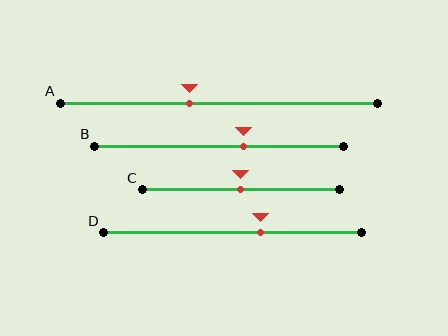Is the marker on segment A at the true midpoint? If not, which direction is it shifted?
No, the marker on segment A is shifted to the left by about 9% of the segment length.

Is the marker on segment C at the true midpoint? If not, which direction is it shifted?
Yes, the marker on segment C is at the true midpoint.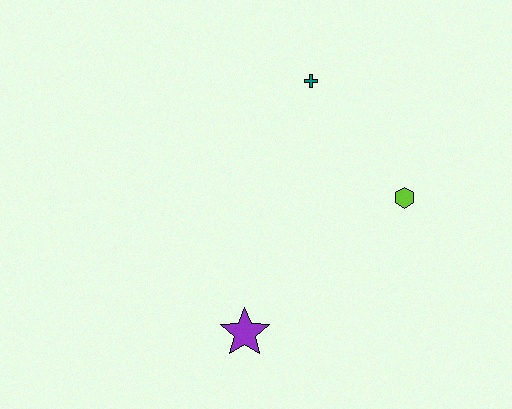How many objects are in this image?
There are 3 objects.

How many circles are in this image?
There are no circles.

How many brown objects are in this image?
There are no brown objects.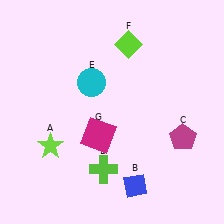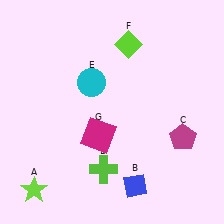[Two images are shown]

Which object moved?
The lime star (A) moved down.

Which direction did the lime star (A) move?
The lime star (A) moved down.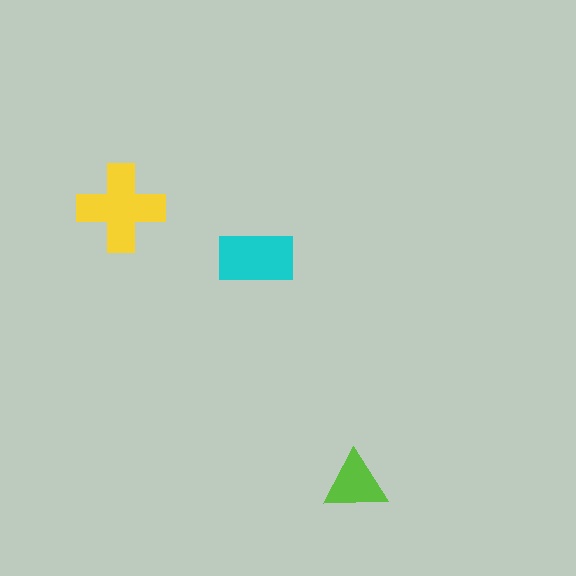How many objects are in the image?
There are 3 objects in the image.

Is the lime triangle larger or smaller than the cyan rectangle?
Smaller.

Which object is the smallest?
The lime triangle.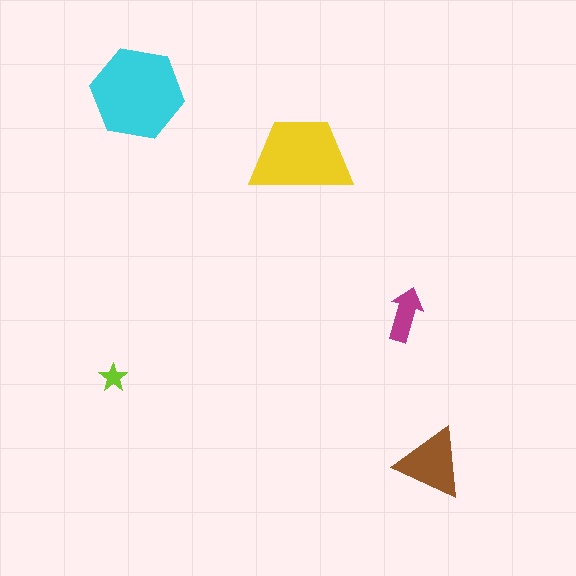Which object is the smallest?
The lime star.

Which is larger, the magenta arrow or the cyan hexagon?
The cyan hexagon.